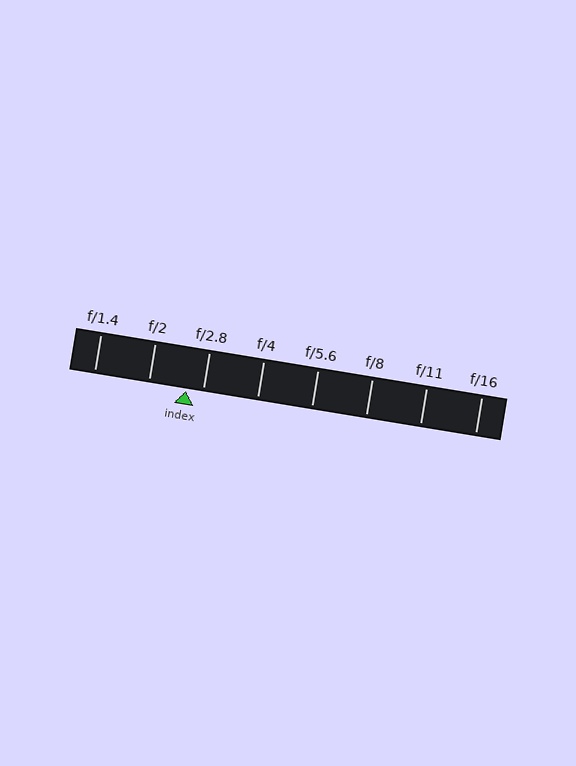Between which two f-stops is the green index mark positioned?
The index mark is between f/2 and f/2.8.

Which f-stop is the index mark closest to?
The index mark is closest to f/2.8.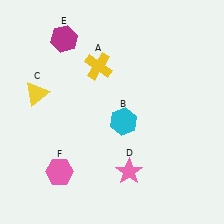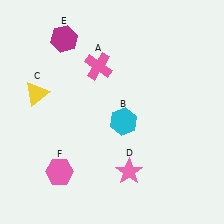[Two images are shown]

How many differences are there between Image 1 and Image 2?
There is 1 difference between the two images.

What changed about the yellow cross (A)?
In Image 1, A is yellow. In Image 2, it changed to pink.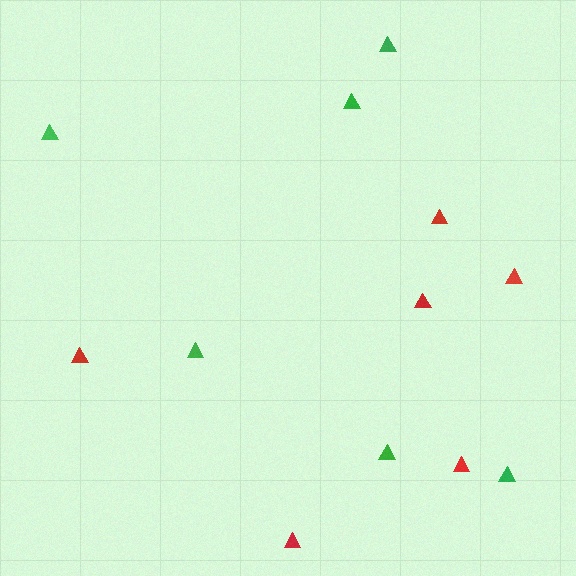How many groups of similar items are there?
There are 2 groups: one group of green triangles (6) and one group of red triangles (6).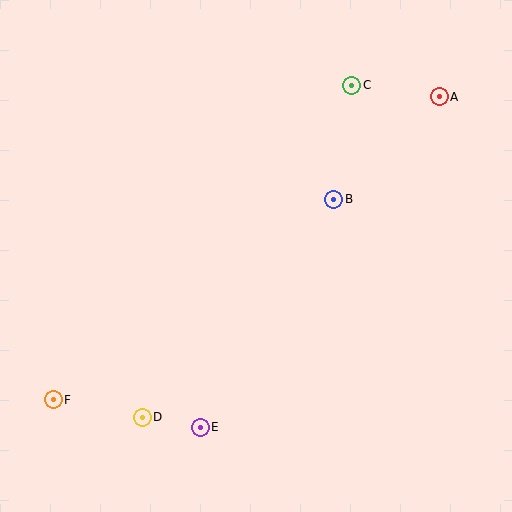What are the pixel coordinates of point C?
Point C is at (352, 85).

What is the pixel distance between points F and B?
The distance between F and B is 345 pixels.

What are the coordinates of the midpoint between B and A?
The midpoint between B and A is at (386, 148).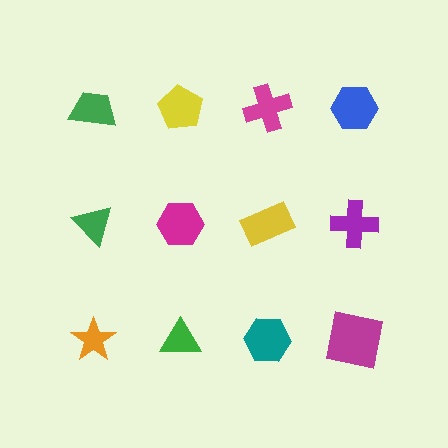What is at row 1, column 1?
A green trapezoid.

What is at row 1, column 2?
A yellow pentagon.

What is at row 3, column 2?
A green triangle.